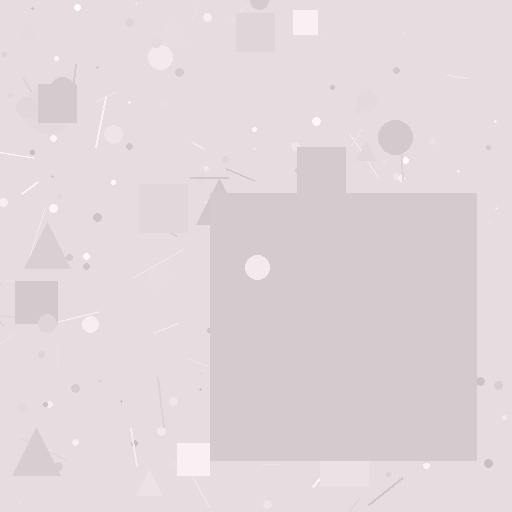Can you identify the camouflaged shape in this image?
The camouflaged shape is a square.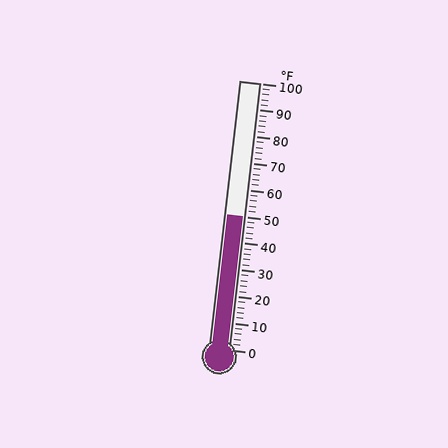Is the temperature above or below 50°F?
The temperature is at 50°F.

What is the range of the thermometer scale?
The thermometer scale ranges from 0°F to 100°F.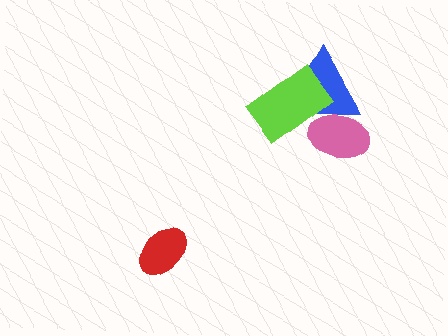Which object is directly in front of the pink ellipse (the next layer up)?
The blue triangle is directly in front of the pink ellipse.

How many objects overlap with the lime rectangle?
2 objects overlap with the lime rectangle.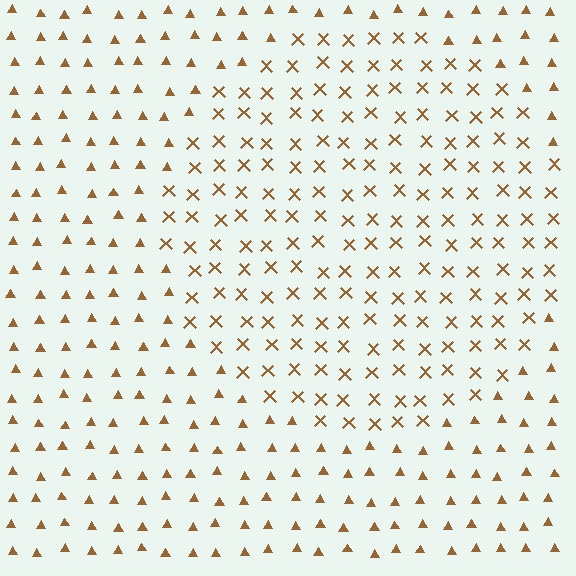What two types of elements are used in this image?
The image uses X marks inside the circle region and triangles outside it.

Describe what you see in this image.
The image is filled with small brown elements arranged in a uniform grid. A circle-shaped region contains X marks, while the surrounding area contains triangles. The boundary is defined purely by the change in element shape.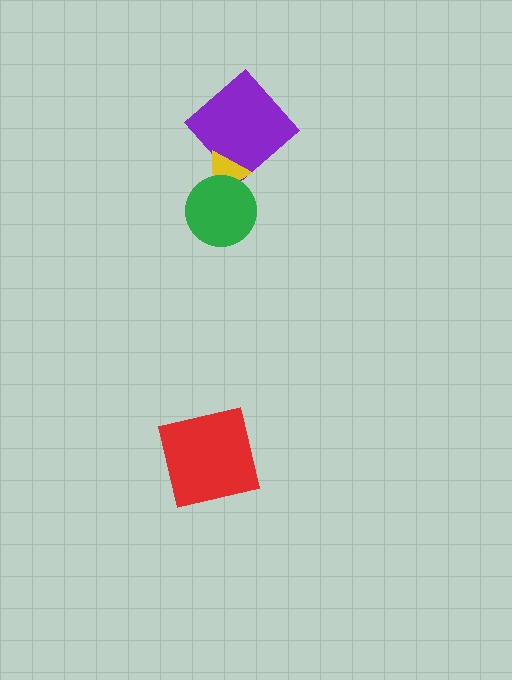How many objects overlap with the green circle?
1 object overlaps with the green circle.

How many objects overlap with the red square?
0 objects overlap with the red square.